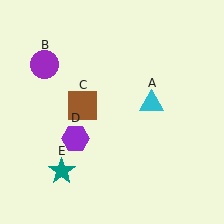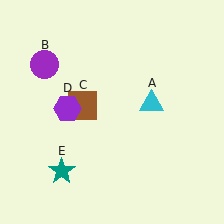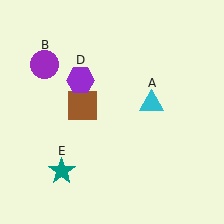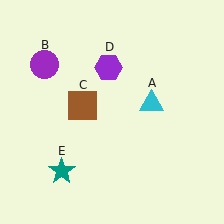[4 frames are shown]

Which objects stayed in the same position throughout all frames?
Cyan triangle (object A) and purple circle (object B) and brown square (object C) and teal star (object E) remained stationary.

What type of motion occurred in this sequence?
The purple hexagon (object D) rotated clockwise around the center of the scene.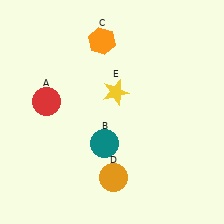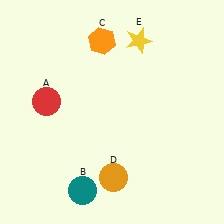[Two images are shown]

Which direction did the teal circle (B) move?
The teal circle (B) moved down.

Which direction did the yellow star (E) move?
The yellow star (E) moved up.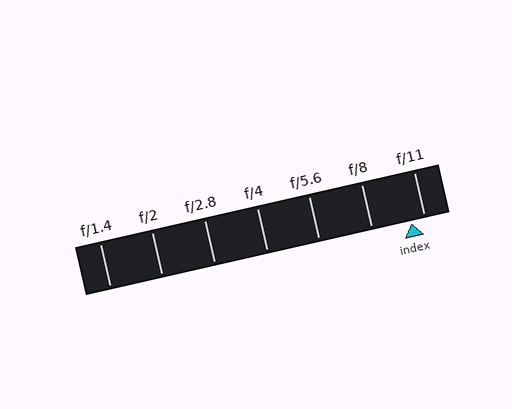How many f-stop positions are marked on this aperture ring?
There are 7 f-stop positions marked.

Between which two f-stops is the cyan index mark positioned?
The index mark is between f/8 and f/11.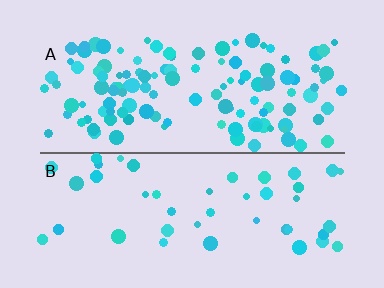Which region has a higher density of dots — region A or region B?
A (the top).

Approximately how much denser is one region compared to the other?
Approximately 2.6× — region A over region B.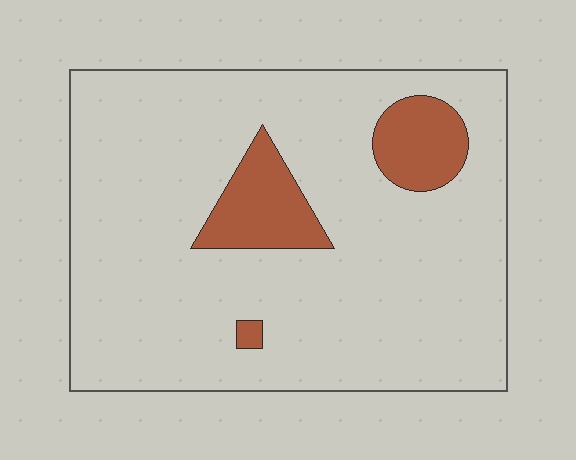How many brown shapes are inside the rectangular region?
3.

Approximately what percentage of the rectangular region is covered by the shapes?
Approximately 10%.